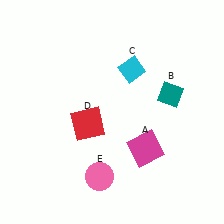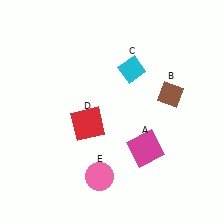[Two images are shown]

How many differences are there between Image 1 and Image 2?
There is 1 difference between the two images.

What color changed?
The diamond (B) changed from teal in Image 1 to brown in Image 2.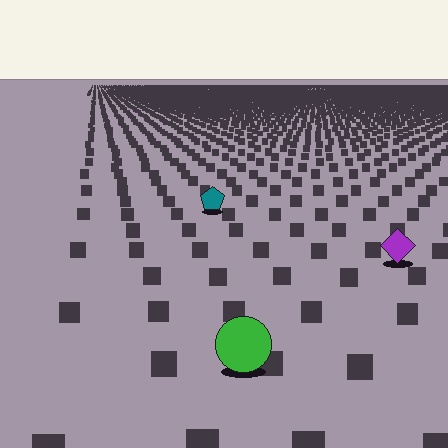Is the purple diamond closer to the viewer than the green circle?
No. The green circle is closer — you can tell from the texture gradient: the ground texture is coarser near it.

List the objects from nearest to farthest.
From nearest to farthest: the green circle, the purple diamond, the teal pentagon.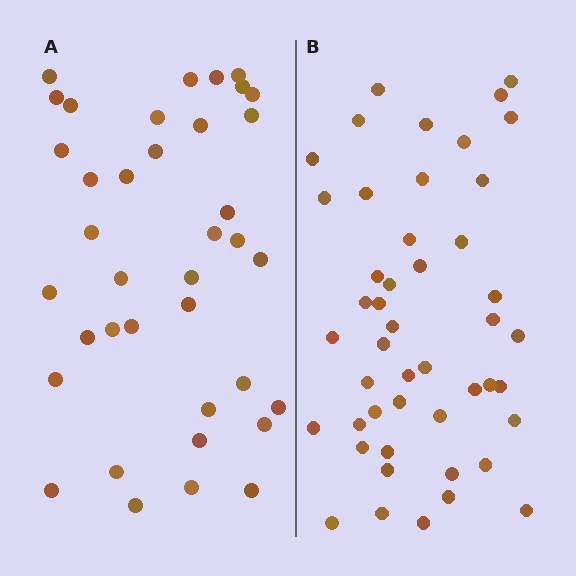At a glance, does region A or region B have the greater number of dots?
Region B (the right region) has more dots.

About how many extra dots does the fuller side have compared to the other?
Region B has roughly 8 or so more dots than region A.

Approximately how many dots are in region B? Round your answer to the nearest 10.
About 50 dots. (The exact count is 47, which rounds to 50.)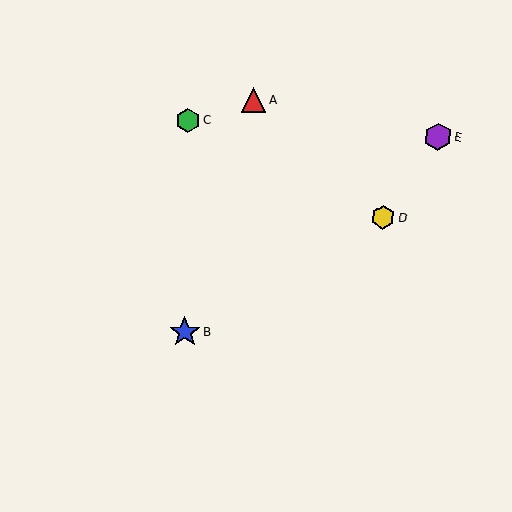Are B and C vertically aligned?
Yes, both are at x≈185.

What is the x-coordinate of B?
Object B is at x≈185.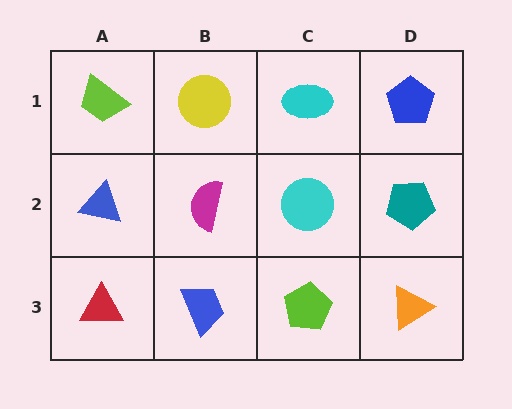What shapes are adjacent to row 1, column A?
A blue triangle (row 2, column A), a yellow circle (row 1, column B).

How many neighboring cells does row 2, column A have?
3.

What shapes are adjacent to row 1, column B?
A magenta semicircle (row 2, column B), a lime trapezoid (row 1, column A), a cyan ellipse (row 1, column C).